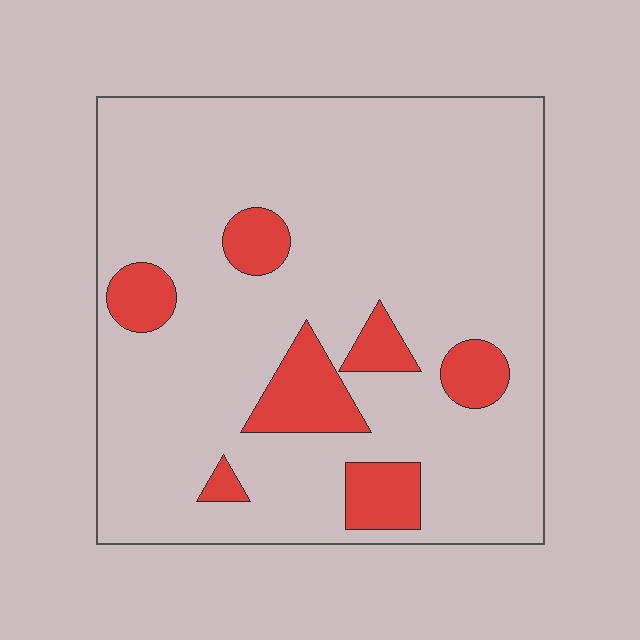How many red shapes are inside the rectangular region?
7.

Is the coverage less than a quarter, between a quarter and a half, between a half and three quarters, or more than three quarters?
Less than a quarter.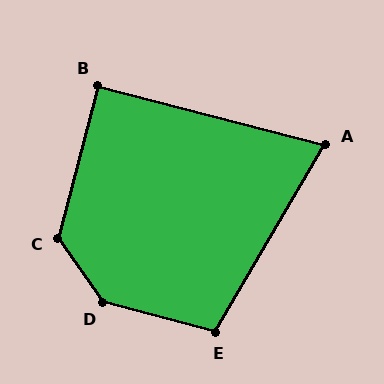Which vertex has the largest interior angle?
D, at approximately 140 degrees.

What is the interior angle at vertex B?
Approximately 90 degrees (approximately right).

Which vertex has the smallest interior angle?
A, at approximately 74 degrees.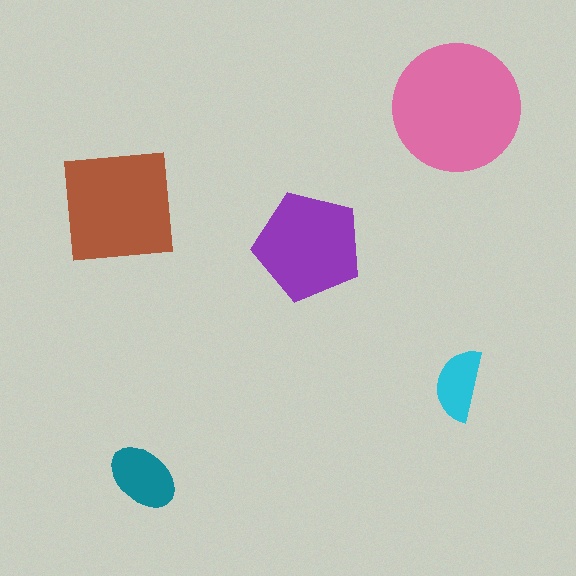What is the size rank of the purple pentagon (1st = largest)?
3rd.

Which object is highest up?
The pink circle is topmost.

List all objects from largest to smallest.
The pink circle, the brown square, the purple pentagon, the teal ellipse, the cyan semicircle.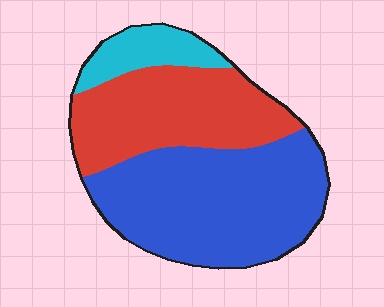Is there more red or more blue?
Blue.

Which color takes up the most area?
Blue, at roughly 50%.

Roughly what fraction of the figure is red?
Red covers 36% of the figure.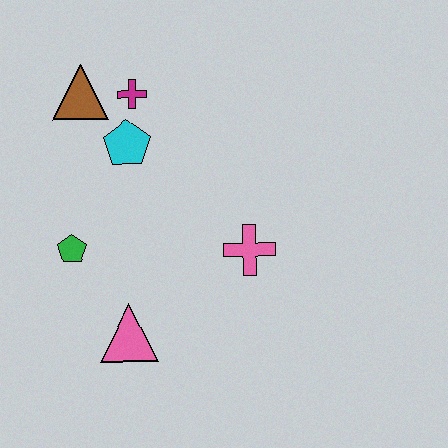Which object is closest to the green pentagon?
The pink triangle is closest to the green pentagon.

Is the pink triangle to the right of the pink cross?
No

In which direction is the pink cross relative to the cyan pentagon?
The pink cross is to the right of the cyan pentagon.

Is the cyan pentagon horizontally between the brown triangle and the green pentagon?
No